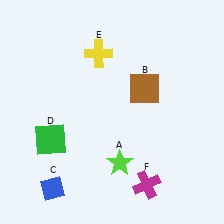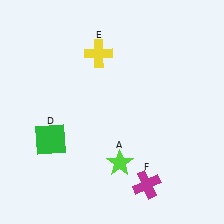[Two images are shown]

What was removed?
The brown square (B), the blue diamond (C) were removed in Image 2.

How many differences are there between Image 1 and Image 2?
There are 2 differences between the two images.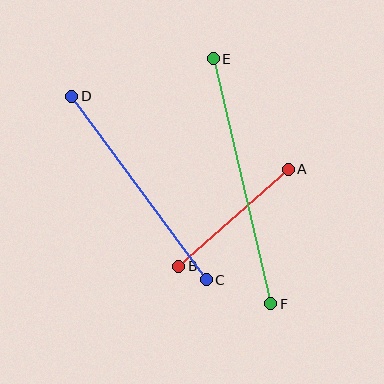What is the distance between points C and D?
The distance is approximately 228 pixels.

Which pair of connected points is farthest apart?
Points E and F are farthest apart.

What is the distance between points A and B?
The distance is approximately 146 pixels.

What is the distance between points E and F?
The distance is approximately 252 pixels.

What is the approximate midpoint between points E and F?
The midpoint is at approximately (242, 181) pixels.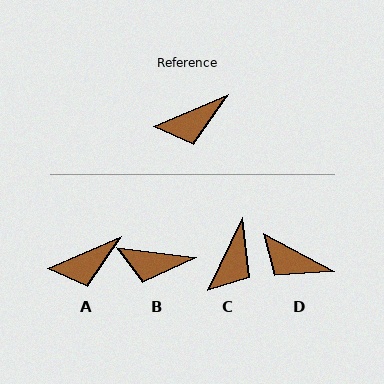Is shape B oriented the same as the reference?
No, it is off by about 30 degrees.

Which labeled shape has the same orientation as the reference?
A.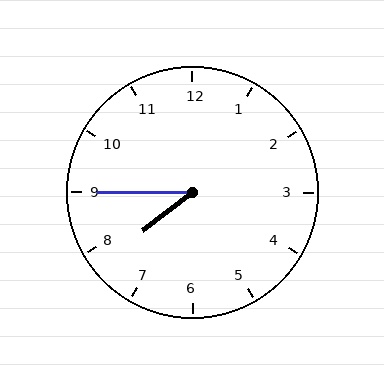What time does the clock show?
7:45.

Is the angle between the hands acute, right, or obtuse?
It is acute.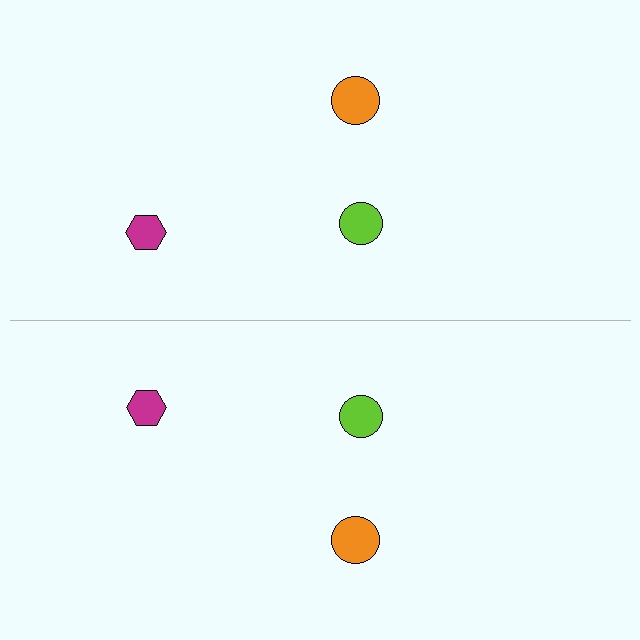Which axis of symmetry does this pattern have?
The pattern has a horizontal axis of symmetry running through the center of the image.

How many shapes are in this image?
There are 6 shapes in this image.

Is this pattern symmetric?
Yes, this pattern has bilateral (reflection) symmetry.